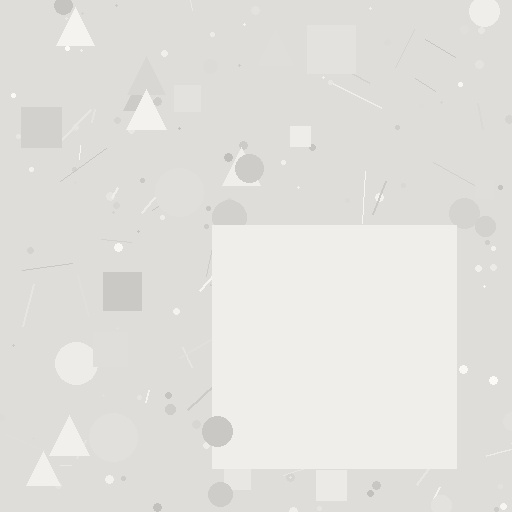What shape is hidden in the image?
A square is hidden in the image.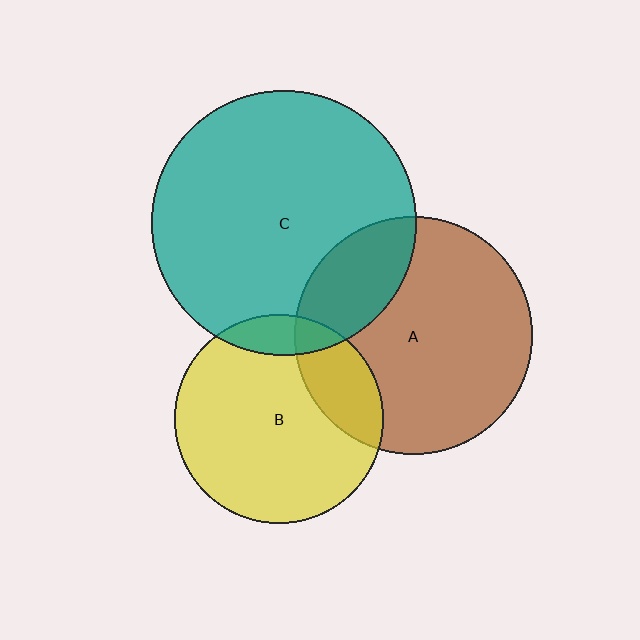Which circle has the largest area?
Circle C (teal).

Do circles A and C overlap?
Yes.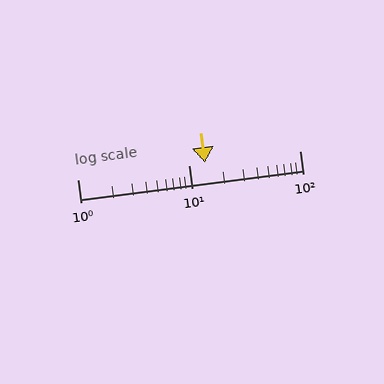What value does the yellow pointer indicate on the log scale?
The pointer indicates approximately 14.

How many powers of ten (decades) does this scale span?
The scale spans 2 decades, from 1 to 100.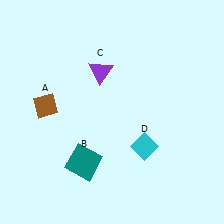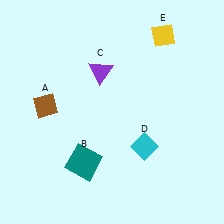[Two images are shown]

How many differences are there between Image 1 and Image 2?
There is 1 difference between the two images.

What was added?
A yellow diamond (E) was added in Image 2.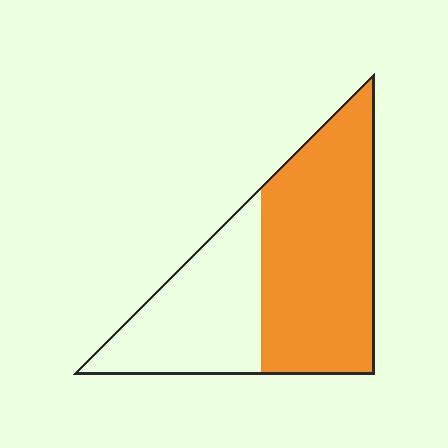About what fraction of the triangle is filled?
About three fifths (3/5).